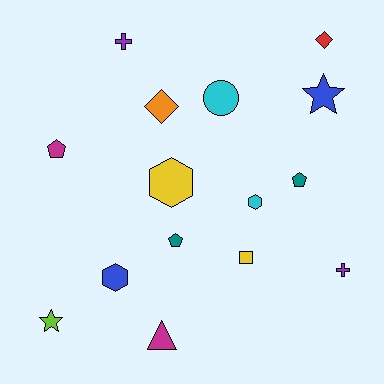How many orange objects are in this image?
There is 1 orange object.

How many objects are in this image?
There are 15 objects.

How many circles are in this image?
There is 1 circle.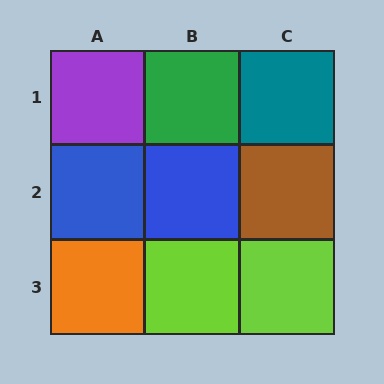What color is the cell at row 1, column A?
Purple.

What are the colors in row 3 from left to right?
Orange, lime, lime.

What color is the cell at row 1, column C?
Teal.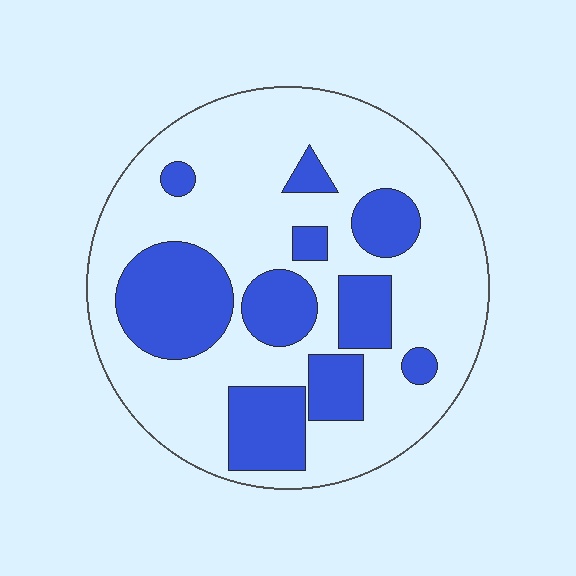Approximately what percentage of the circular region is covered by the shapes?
Approximately 30%.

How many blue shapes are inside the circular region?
10.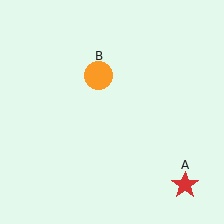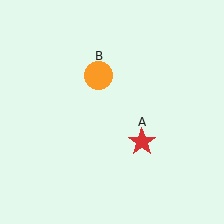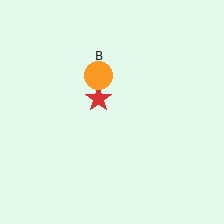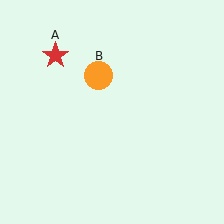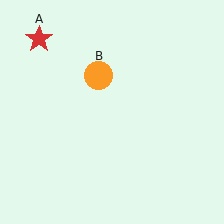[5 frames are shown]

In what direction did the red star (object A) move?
The red star (object A) moved up and to the left.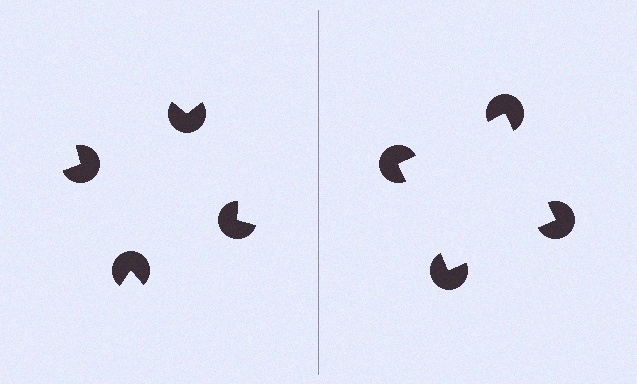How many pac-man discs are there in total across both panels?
8 — 4 on each side.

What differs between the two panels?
The pac-man discs are positioned identically on both sides; only the wedge orientations differ. On the right they align to a square; on the left they are misaligned.